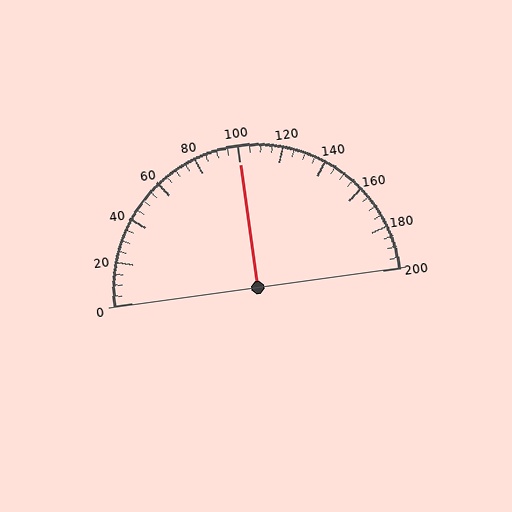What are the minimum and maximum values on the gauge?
The gauge ranges from 0 to 200.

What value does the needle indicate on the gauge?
The needle indicates approximately 100.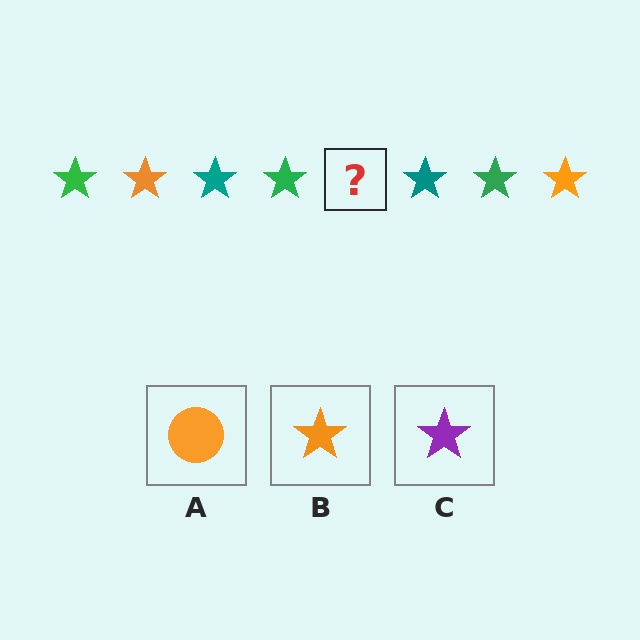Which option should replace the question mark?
Option B.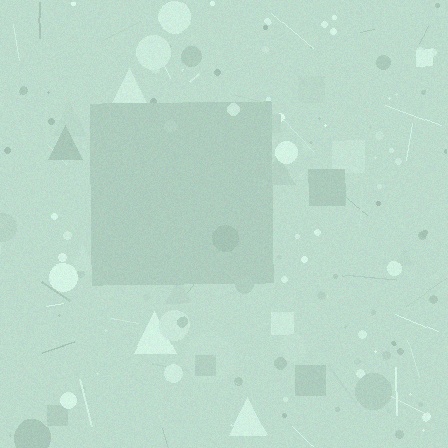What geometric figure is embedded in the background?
A square is embedded in the background.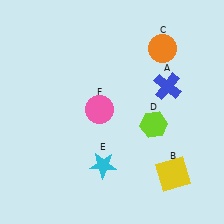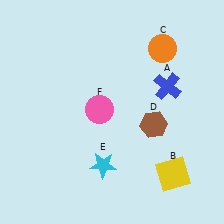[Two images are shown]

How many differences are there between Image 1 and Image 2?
There is 1 difference between the two images.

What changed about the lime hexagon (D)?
In Image 1, D is lime. In Image 2, it changed to brown.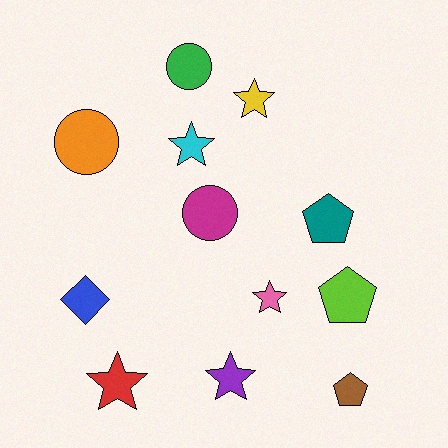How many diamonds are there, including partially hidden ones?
There is 1 diamond.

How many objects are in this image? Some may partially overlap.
There are 12 objects.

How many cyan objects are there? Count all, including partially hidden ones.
There is 1 cyan object.